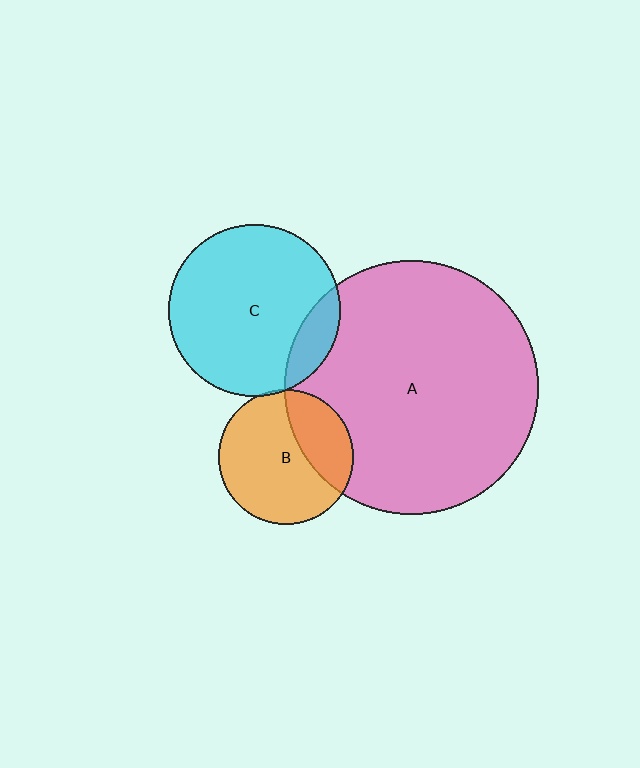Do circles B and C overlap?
Yes.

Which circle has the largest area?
Circle A (pink).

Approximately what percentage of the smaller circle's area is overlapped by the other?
Approximately 5%.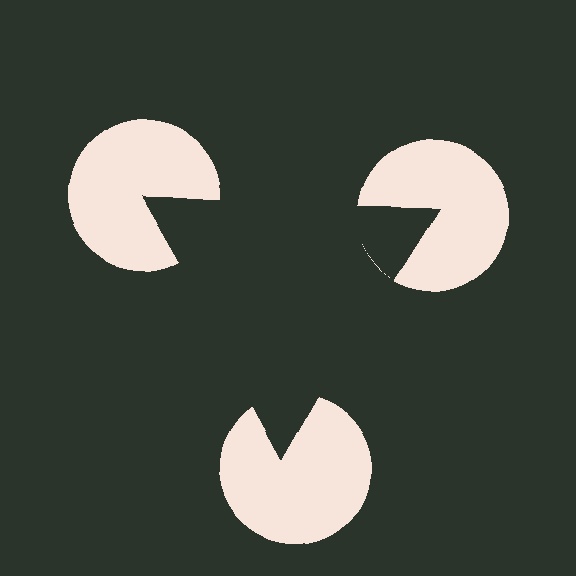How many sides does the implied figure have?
3 sides.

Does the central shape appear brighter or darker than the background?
It typically appears slightly darker than the background, even though no actual brightness change is drawn.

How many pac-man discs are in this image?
There are 3 — one at each vertex of the illusory triangle.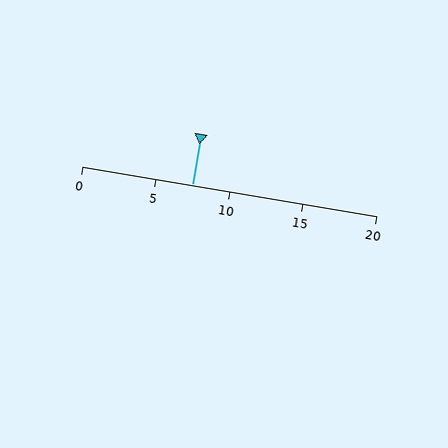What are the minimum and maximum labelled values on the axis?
The axis runs from 0 to 20.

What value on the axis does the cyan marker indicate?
The marker indicates approximately 7.5.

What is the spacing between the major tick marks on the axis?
The major ticks are spaced 5 apart.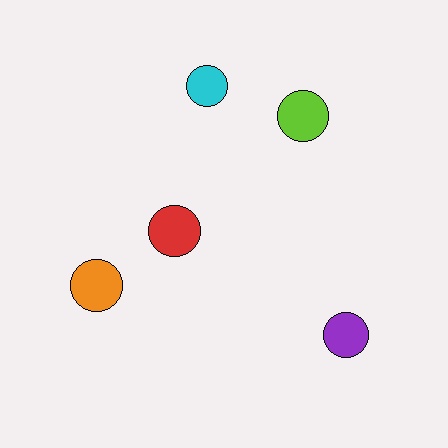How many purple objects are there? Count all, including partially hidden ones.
There is 1 purple object.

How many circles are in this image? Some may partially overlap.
There are 5 circles.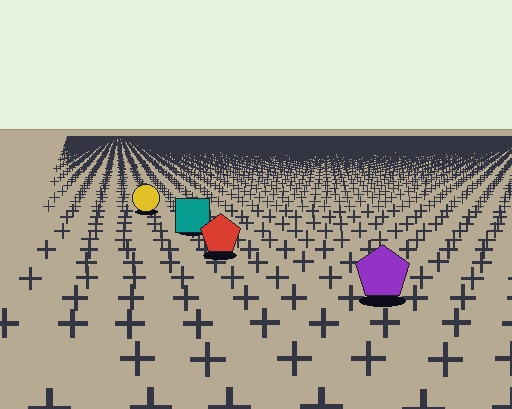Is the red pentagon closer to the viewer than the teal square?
Yes. The red pentagon is closer — you can tell from the texture gradient: the ground texture is coarser near it.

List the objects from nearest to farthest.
From nearest to farthest: the purple pentagon, the red pentagon, the teal square, the yellow circle.